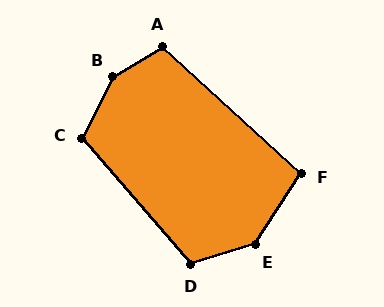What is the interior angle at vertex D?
Approximately 114 degrees (obtuse).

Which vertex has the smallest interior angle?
F, at approximately 100 degrees.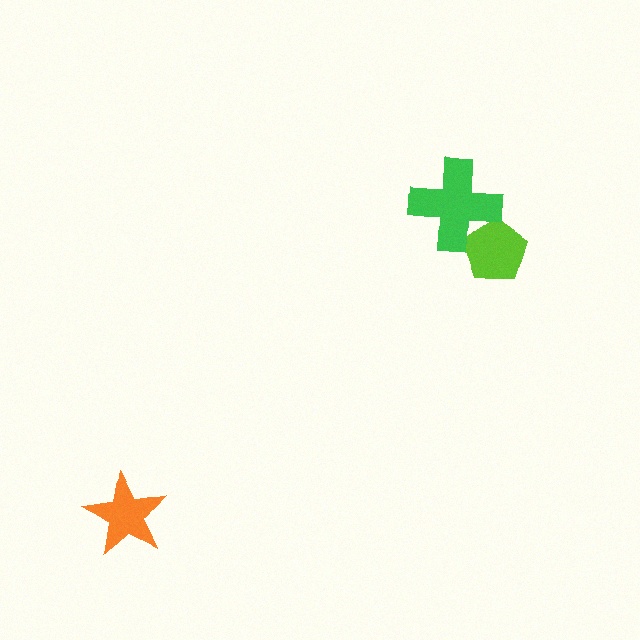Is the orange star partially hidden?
No, no other shape covers it.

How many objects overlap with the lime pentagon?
1 object overlaps with the lime pentagon.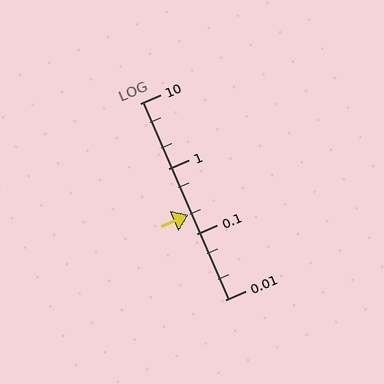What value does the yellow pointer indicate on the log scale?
The pointer indicates approximately 0.2.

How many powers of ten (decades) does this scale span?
The scale spans 3 decades, from 0.01 to 10.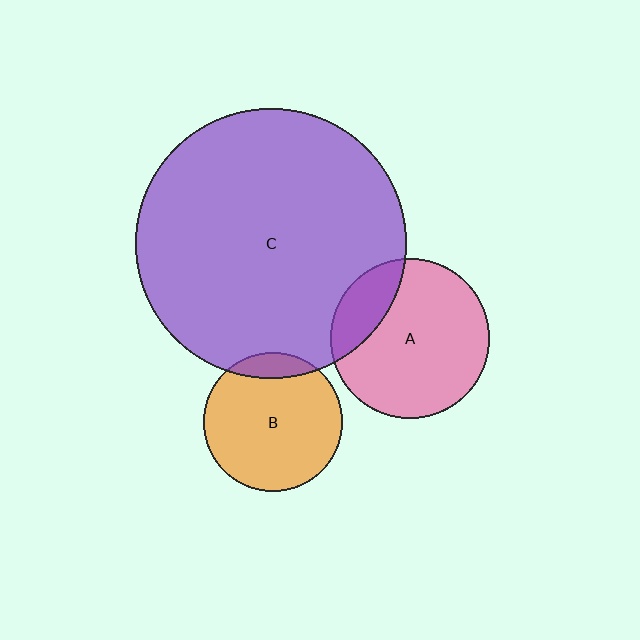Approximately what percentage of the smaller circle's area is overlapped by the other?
Approximately 10%.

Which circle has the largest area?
Circle C (purple).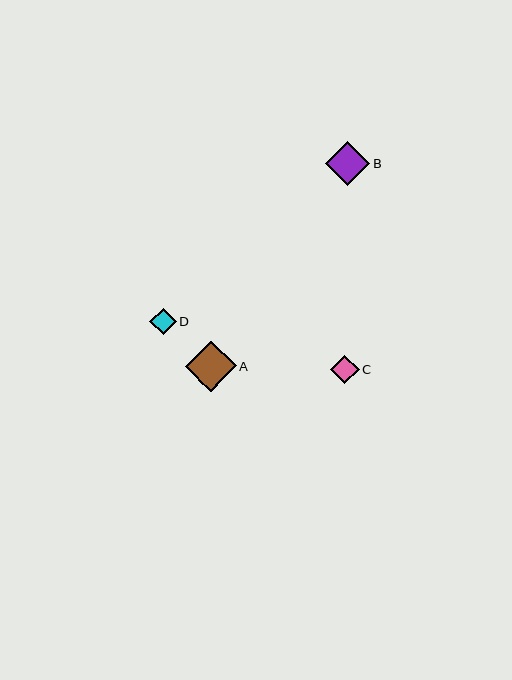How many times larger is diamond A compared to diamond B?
Diamond A is approximately 1.2 times the size of diamond B.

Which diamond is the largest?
Diamond A is the largest with a size of approximately 51 pixels.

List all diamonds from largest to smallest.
From largest to smallest: A, B, C, D.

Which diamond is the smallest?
Diamond D is the smallest with a size of approximately 26 pixels.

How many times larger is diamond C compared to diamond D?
Diamond C is approximately 1.1 times the size of diamond D.